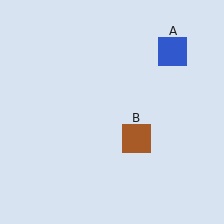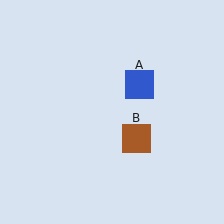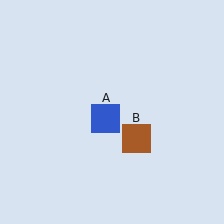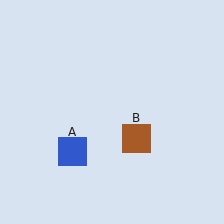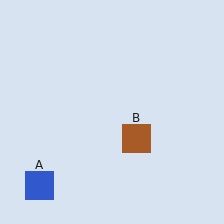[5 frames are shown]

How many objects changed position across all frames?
1 object changed position: blue square (object A).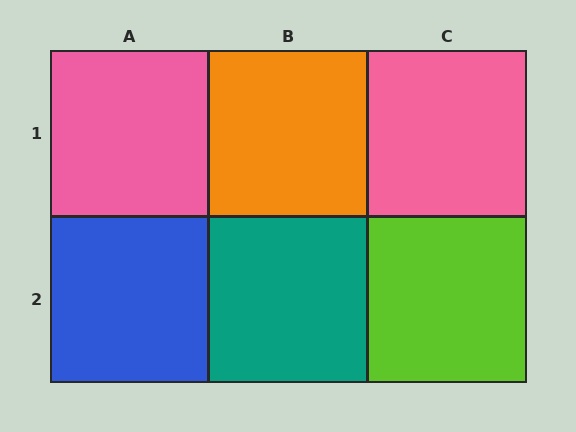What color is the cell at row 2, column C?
Lime.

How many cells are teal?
1 cell is teal.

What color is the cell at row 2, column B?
Teal.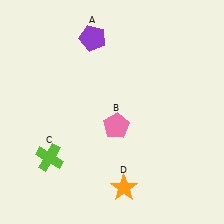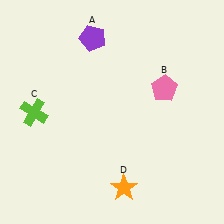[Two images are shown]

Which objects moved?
The objects that moved are: the pink pentagon (B), the lime cross (C).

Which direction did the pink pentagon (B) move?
The pink pentagon (B) moved right.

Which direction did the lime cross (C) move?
The lime cross (C) moved up.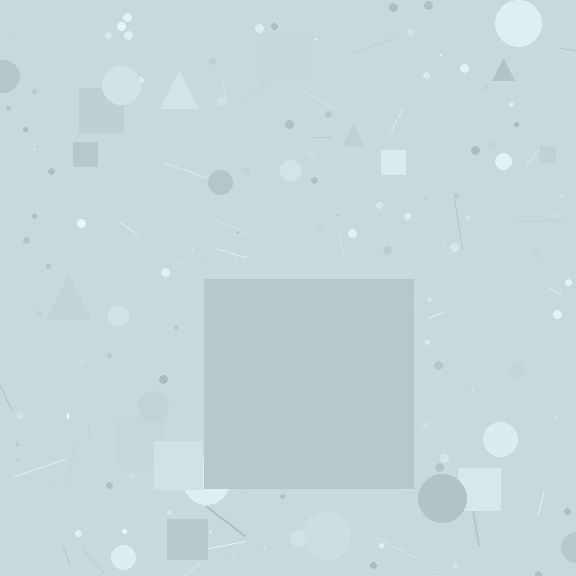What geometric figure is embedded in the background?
A square is embedded in the background.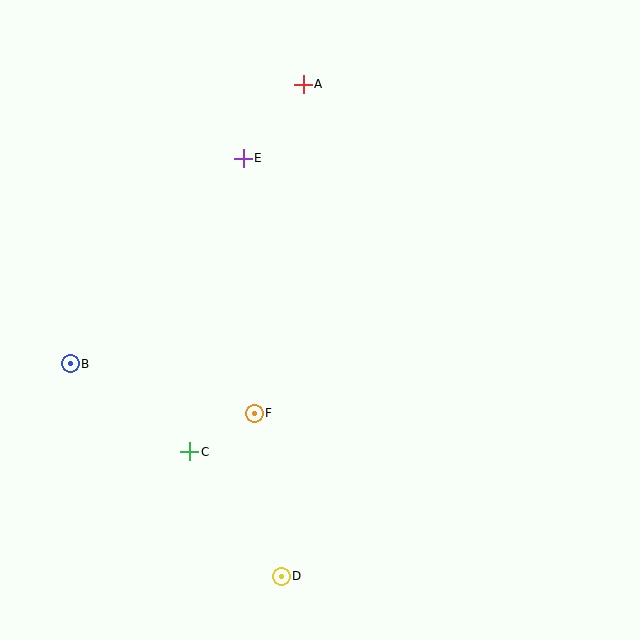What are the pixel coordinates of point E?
Point E is at (243, 158).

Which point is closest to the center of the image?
Point F at (254, 414) is closest to the center.